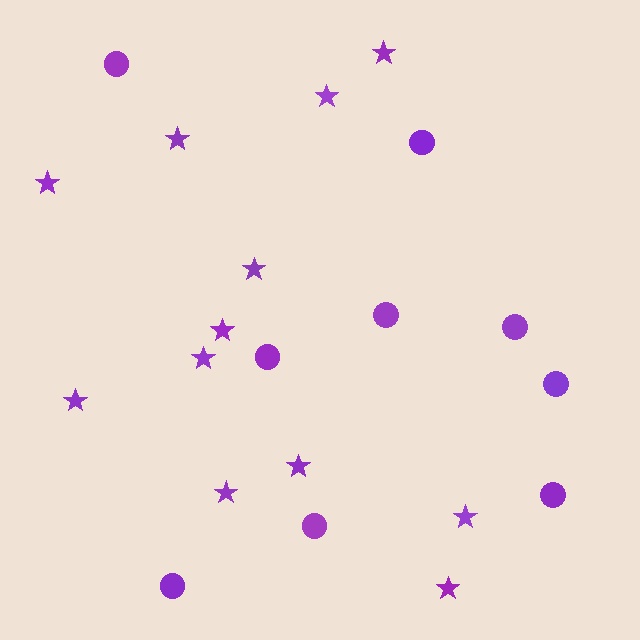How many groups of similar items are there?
There are 2 groups: one group of circles (9) and one group of stars (12).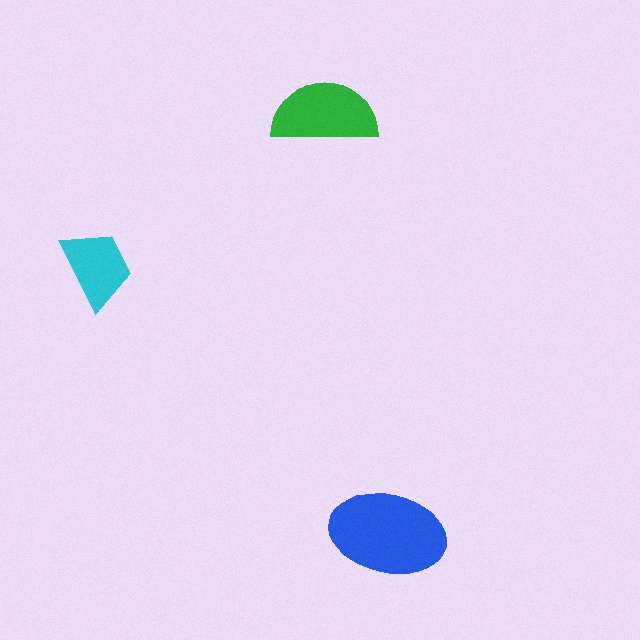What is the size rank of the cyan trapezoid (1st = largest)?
3rd.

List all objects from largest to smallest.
The blue ellipse, the green semicircle, the cyan trapezoid.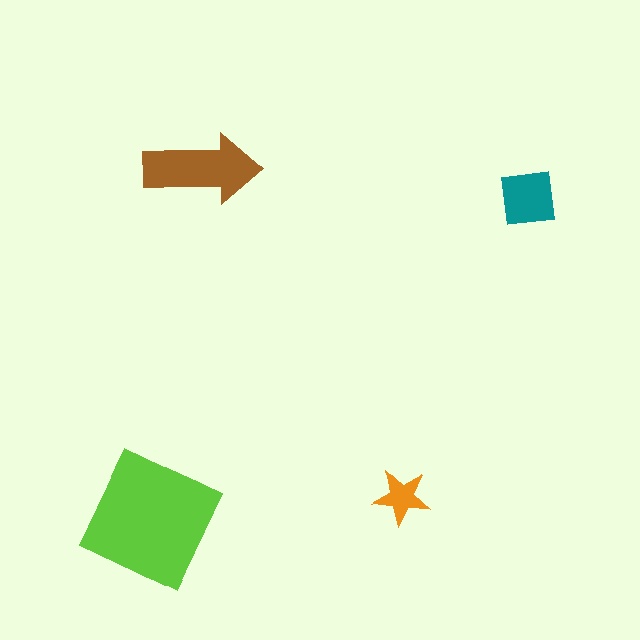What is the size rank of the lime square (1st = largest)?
1st.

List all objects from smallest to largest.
The orange star, the teal square, the brown arrow, the lime square.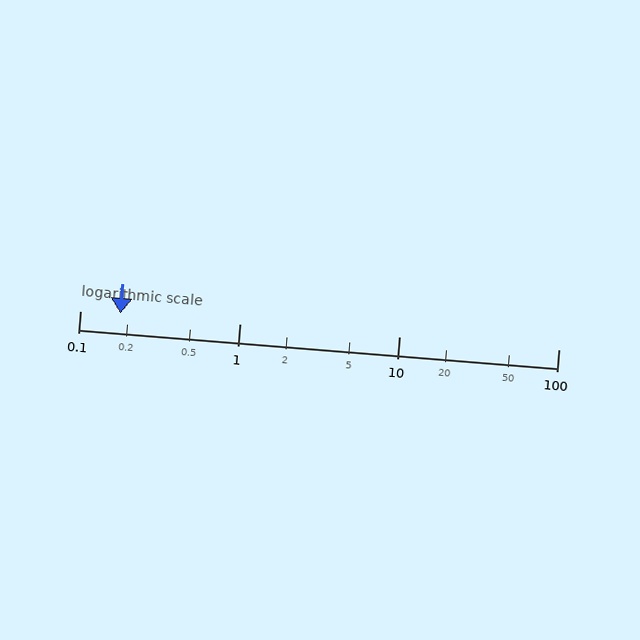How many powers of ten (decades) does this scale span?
The scale spans 3 decades, from 0.1 to 100.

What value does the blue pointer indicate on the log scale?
The pointer indicates approximately 0.18.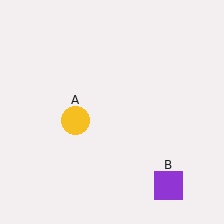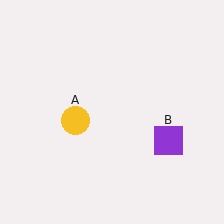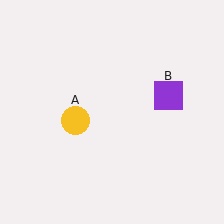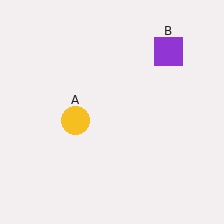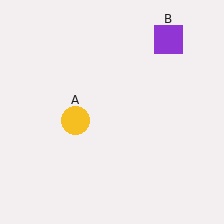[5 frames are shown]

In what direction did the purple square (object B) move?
The purple square (object B) moved up.